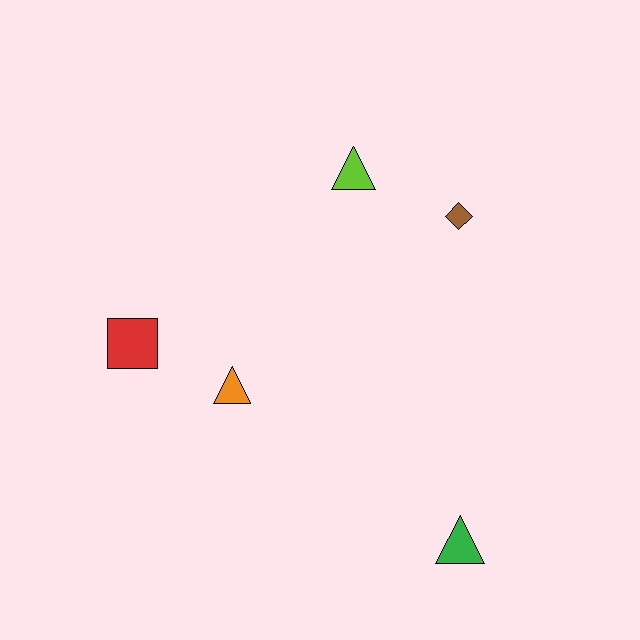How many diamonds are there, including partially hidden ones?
There is 1 diamond.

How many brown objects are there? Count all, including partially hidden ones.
There is 1 brown object.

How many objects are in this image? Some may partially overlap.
There are 5 objects.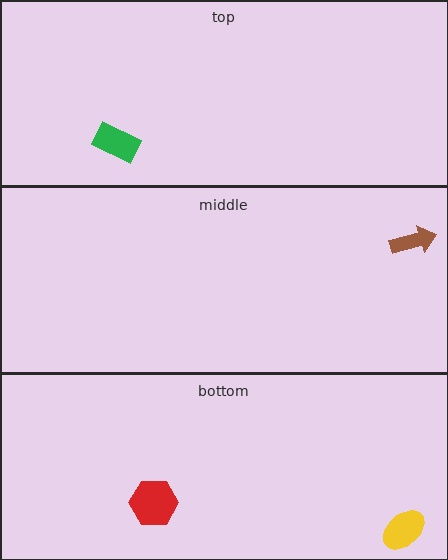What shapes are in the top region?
The green rectangle.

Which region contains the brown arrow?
The middle region.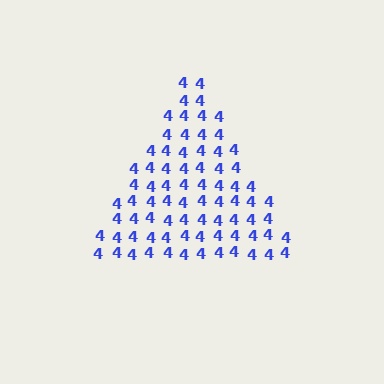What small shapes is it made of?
It is made of small digit 4's.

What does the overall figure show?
The overall figure shows a triangle.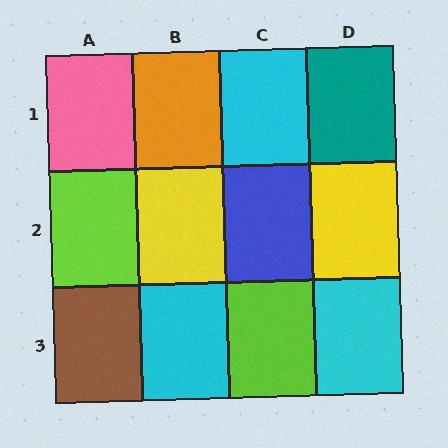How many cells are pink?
1 cell is pink.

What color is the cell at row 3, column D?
Cyan.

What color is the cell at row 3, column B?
Cyan.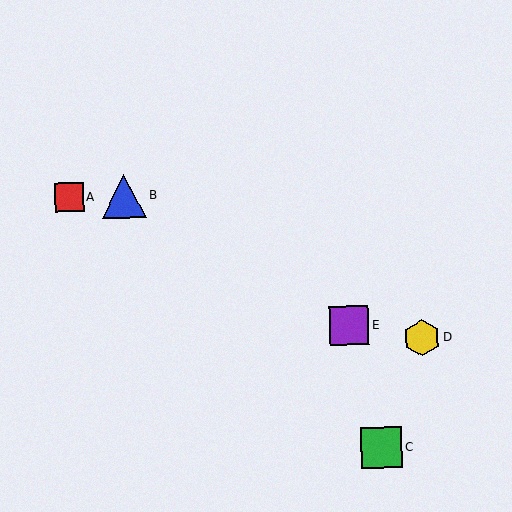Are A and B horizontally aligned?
Yes, both are at y≈197.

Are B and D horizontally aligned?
No, B is at y≈196 and D is at y≈337.